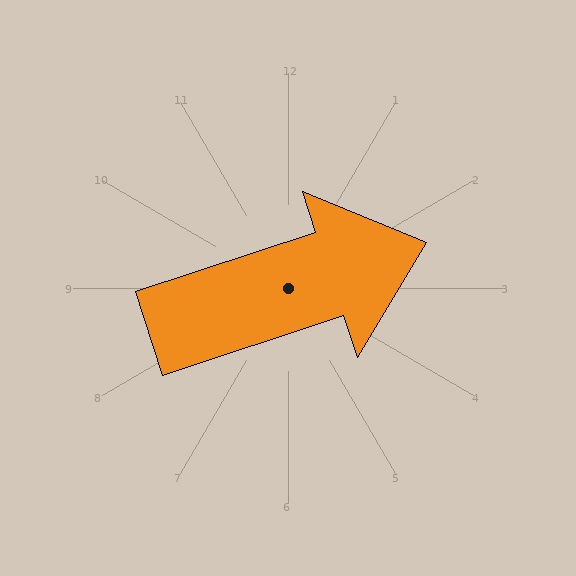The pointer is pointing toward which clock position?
Roughly 2 o'clock.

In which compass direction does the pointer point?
East.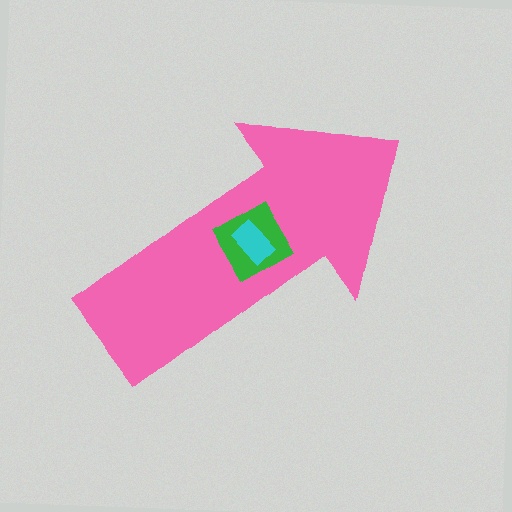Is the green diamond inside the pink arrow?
Yes.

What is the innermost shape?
The cyan rectangle.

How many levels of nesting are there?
3.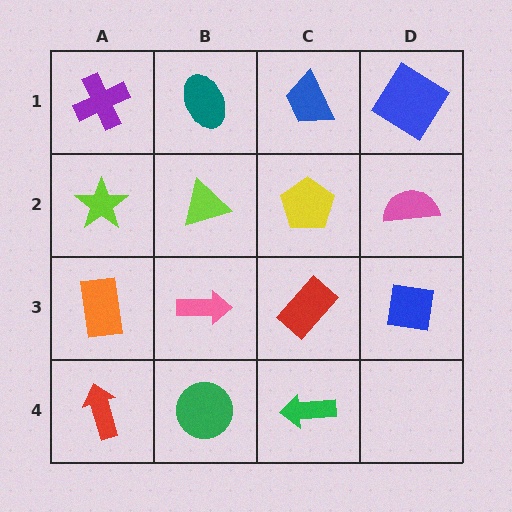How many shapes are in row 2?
4 shapes.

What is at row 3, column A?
An orange rectangle.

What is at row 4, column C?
A green arrow.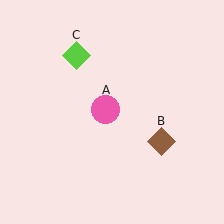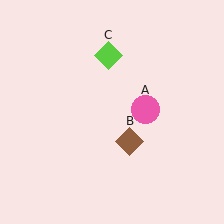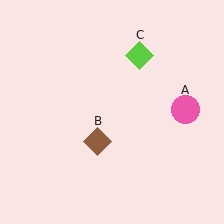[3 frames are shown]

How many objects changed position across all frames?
3 objects changed position: pink circle (object A), brown diamond (object B), lime diamond (object C).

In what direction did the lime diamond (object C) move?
The lime diamond (object C) moved right.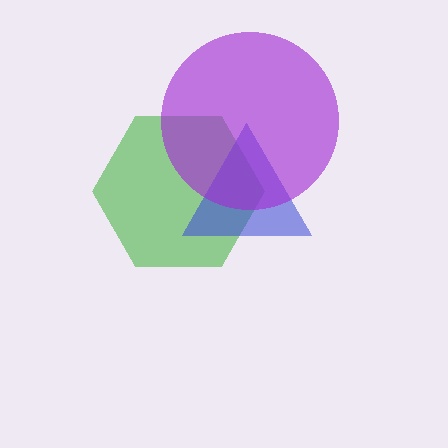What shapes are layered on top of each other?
The layered shapes are: a green hexagon, a blue triangle, a purple circle.